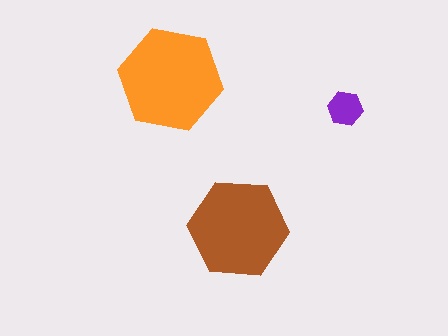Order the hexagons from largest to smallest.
the orange one, the brown one, the purple one.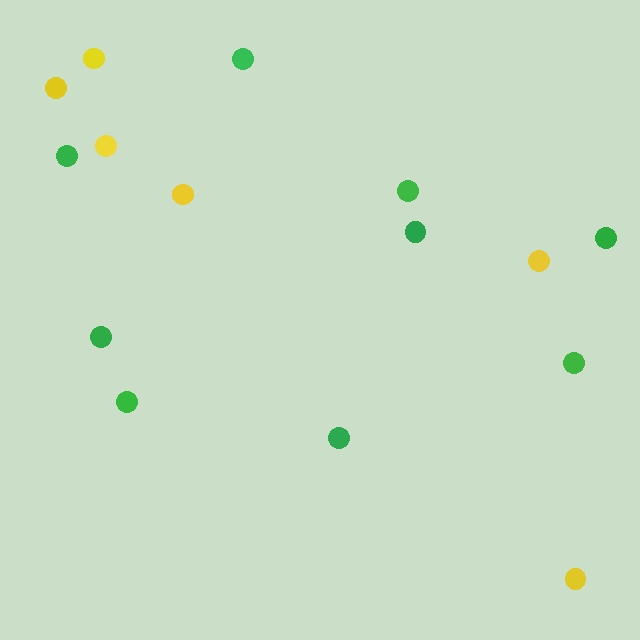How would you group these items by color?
There are 2 groups: one group of yellow circles (6) and one group of green circles (9).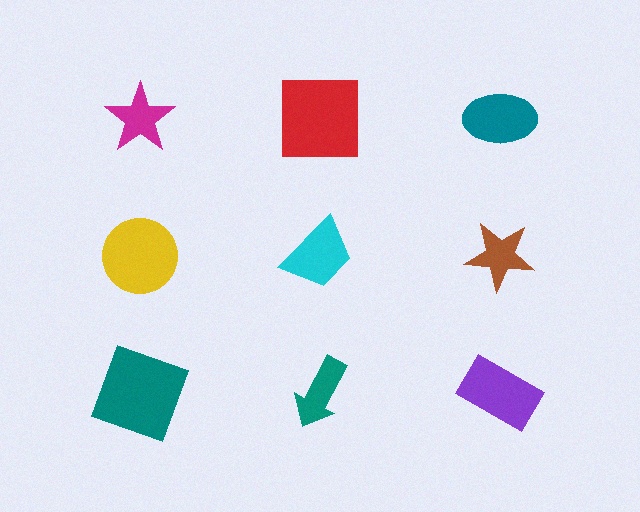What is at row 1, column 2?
A red square.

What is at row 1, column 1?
A magenta star.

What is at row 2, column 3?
A brown star.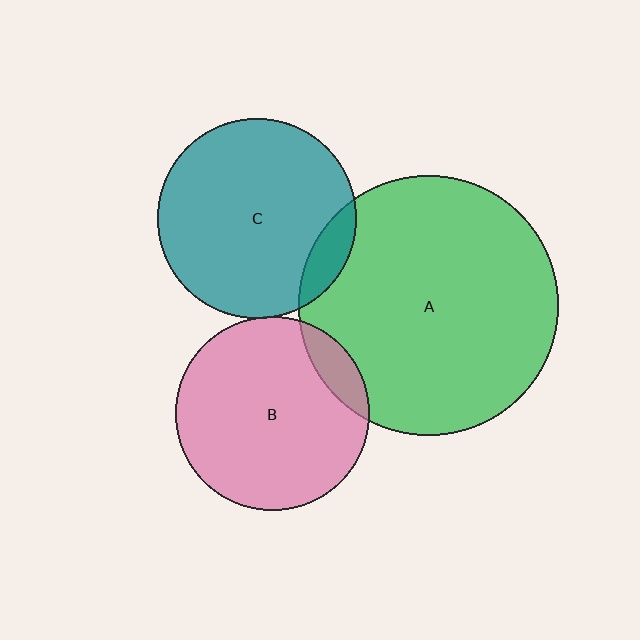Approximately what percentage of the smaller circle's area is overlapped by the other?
Approximately 5%.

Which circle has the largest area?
Circle A (green).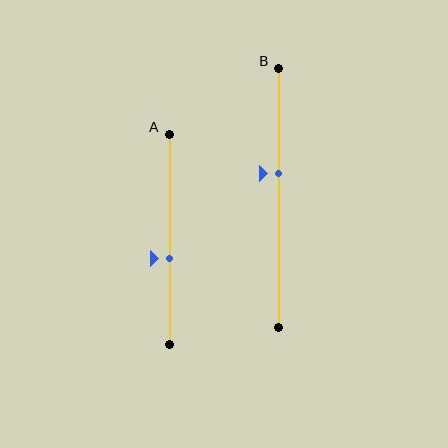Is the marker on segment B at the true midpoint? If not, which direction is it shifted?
No, the marker on segment B is shifted upward by about 9% of the segment length.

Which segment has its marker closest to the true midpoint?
Segment A has its marker closest to the true midpoint.